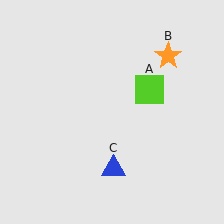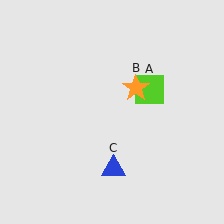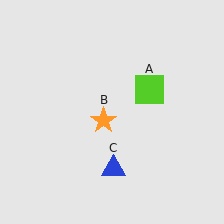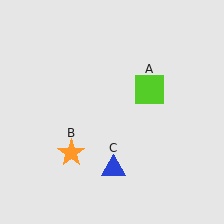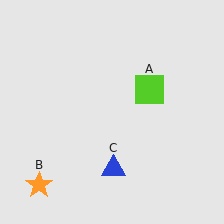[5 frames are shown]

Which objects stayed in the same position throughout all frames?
Lime square (object A) and blue triangle (object C) remained stationary.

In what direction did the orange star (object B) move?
The orange star (object B) moved down and to the left.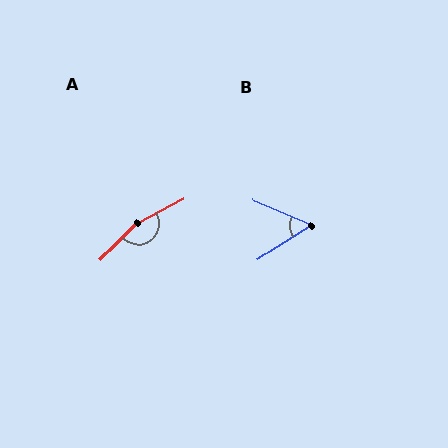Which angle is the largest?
A, at approximately 161 degrees.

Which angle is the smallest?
B, at approximately 55 degrees.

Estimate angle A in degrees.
Approximately 161 degrees.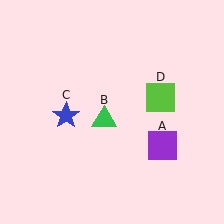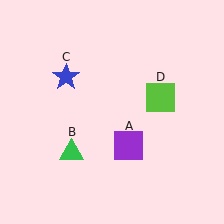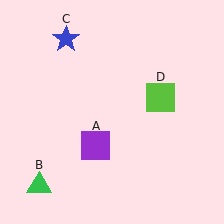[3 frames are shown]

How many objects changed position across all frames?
3 objects changed position: purple square (object A), green triangle (object B), blue star (object C).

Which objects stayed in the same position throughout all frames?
Lime square (object D) remained stationary.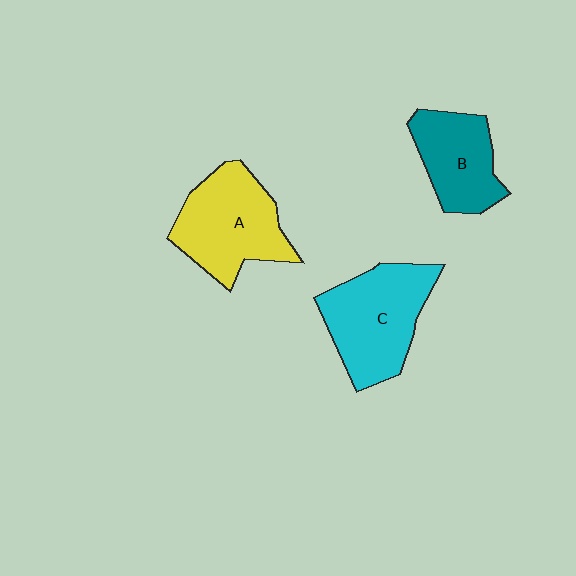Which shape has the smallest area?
Shape B (teal).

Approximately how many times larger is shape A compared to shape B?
Approximately 1.3 times.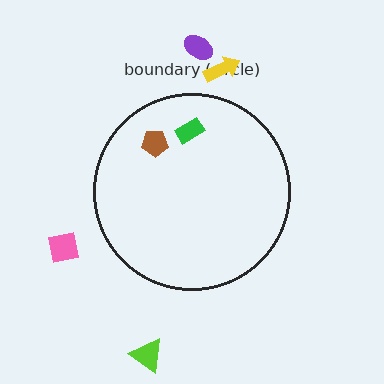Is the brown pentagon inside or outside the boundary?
Inside.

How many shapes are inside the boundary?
2 inside, 4 outside.